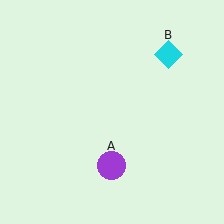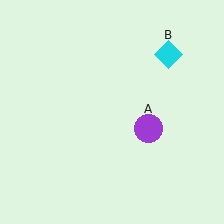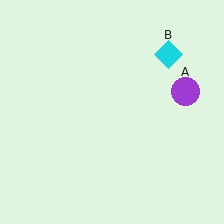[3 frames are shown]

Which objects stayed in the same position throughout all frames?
Cyan diamond (object B) remained stationary.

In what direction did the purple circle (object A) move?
The purple circle (object A) moved up and to the right.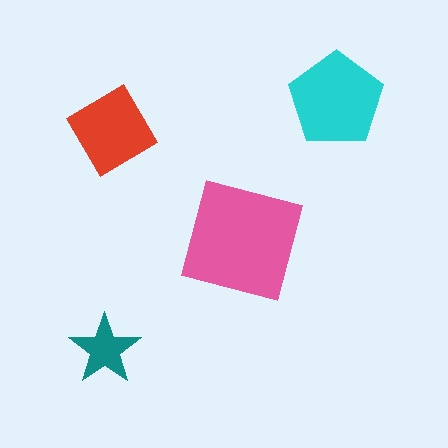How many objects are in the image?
There are 4 objects in the image.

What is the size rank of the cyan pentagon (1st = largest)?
2nd.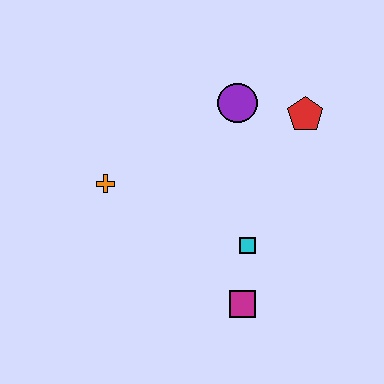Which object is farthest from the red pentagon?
The orange cross is farthest from the red pentagon.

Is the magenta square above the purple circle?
No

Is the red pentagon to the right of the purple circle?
Yes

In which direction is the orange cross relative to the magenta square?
The orange cross is to the left of the magenta square.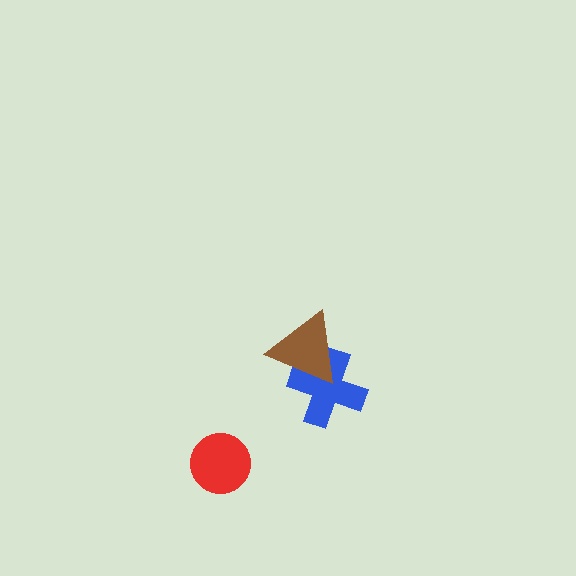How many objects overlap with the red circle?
0 objects overlap with the red circle.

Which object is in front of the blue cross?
The brown triangle is in front of the blue cross.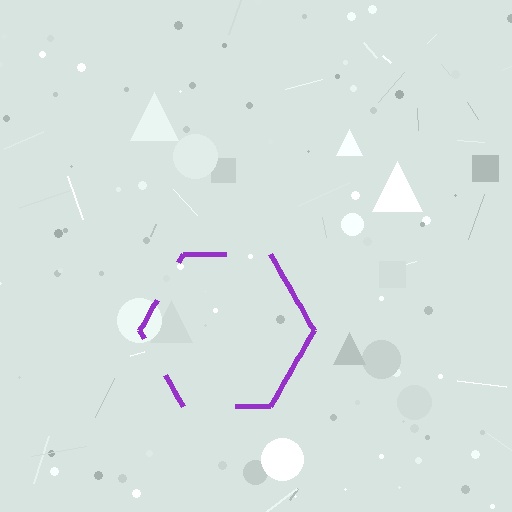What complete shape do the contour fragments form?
The contour fragments form a hexagon.